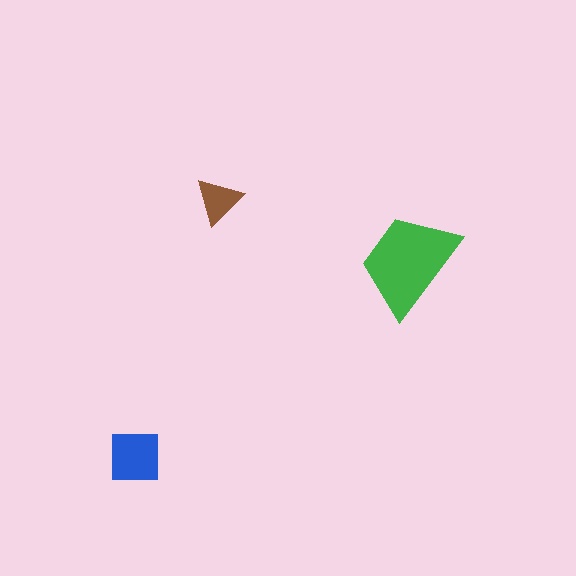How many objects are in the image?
There are 3 objects in the image.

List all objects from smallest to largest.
The brown triangle, the blue square, the green trapezoid.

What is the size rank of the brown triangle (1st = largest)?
3rd.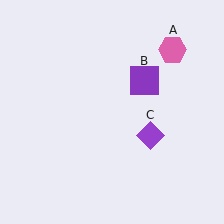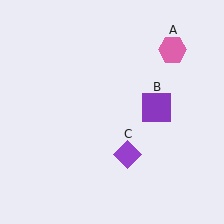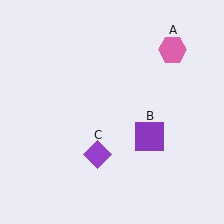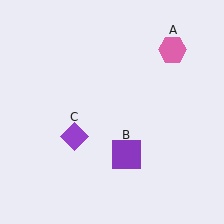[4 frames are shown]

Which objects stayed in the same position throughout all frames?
Pink hexagon (object A) remained stationary.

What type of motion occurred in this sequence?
The purple square (object B), purple diamond (object C) rotated clockwise around the center of the scene.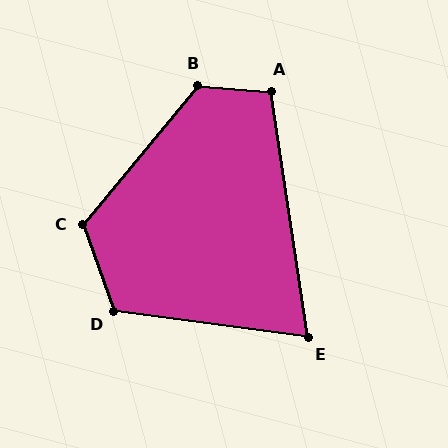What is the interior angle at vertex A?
Approximately 103 degrees (obtuse).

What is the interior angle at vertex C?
Approximately 121 degrees (obtuse).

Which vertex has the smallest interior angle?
E, at approximately 74 degrees.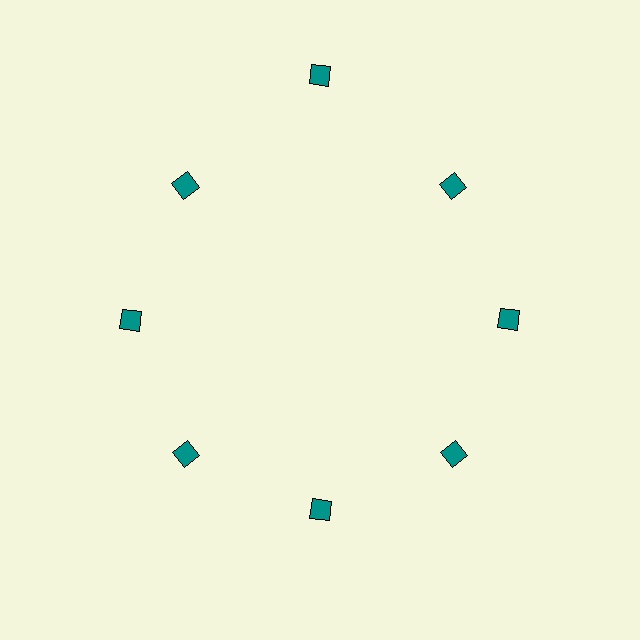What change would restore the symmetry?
The symmetry would be restored by moving it inward, back onto the ring so that all 8 squares sit at equal angles and equal distance from the center.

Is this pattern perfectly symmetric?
No. The 8 teal squares are arranged in a ring, but one element near the 12 o'clock position is pushed outward from the center, breaking the 8-fold rotational symmetry.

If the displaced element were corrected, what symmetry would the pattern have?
It would have 8-fold rotational symmetry — the pattern would map onto itself every 45 degrees.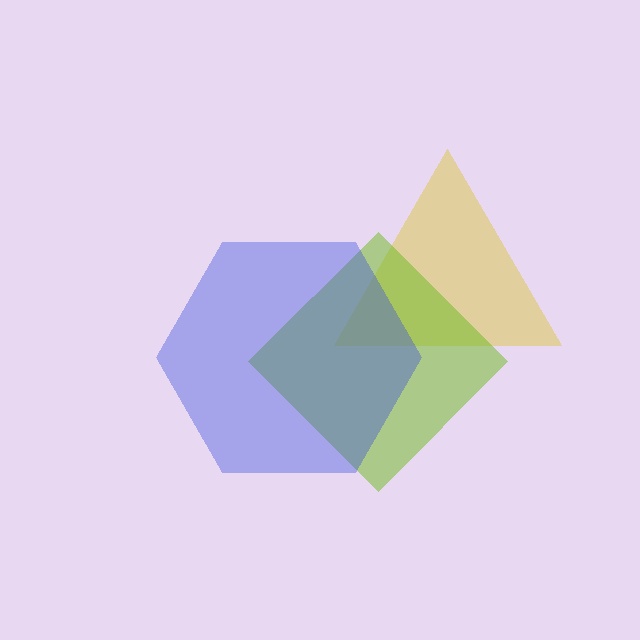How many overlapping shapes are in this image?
There are 3 overlapping shapes in the image.